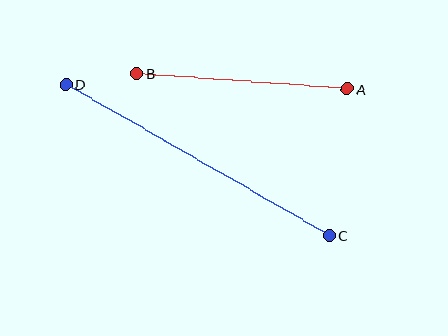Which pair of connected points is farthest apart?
Points C and D are farthest apart.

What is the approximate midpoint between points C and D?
The midpoint is at approximately (197, 160) pixels.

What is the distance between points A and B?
The distance is approximately 212 pixels.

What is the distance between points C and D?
The distance is approximately 304 pixels.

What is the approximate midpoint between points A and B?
The midpoint is at approximately (242, 81) pixels.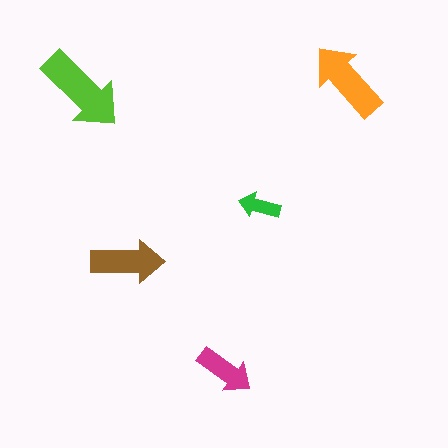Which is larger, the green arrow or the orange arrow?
The orange one.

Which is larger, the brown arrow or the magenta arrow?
The brown one.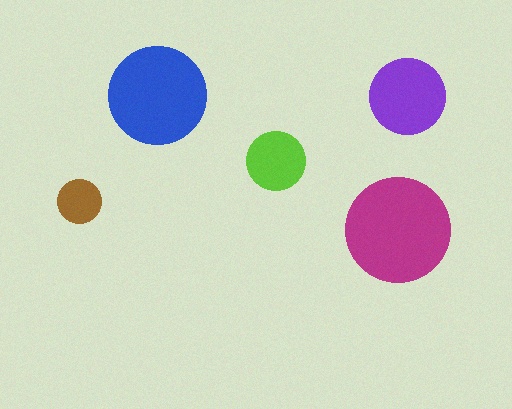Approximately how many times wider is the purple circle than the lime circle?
About 1.5 times wider.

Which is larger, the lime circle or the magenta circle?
The magenta one.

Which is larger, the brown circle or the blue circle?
The blue one.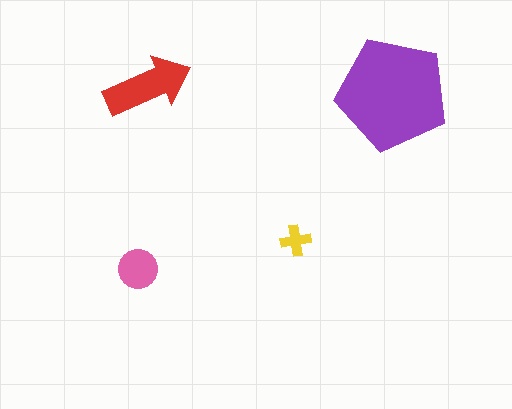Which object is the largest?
The purple pentagon.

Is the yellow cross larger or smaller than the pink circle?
Smaller.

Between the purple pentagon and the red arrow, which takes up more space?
The purple pentagon.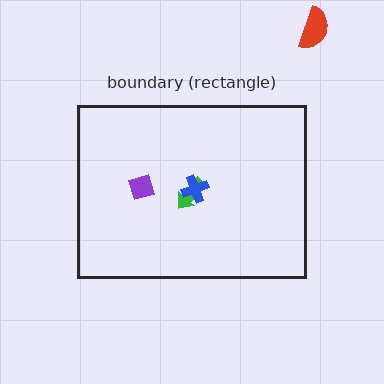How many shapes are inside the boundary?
3 inside, 1 outside.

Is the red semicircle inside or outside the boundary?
Outside.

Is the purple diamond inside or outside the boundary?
Inside.